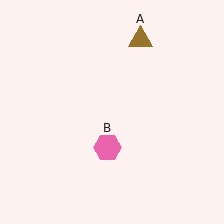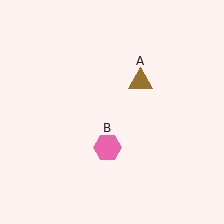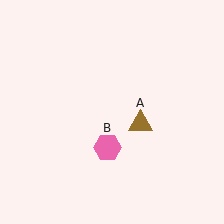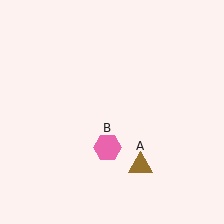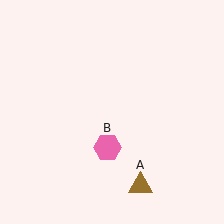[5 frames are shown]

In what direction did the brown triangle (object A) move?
The brown triangle (object A) moved down.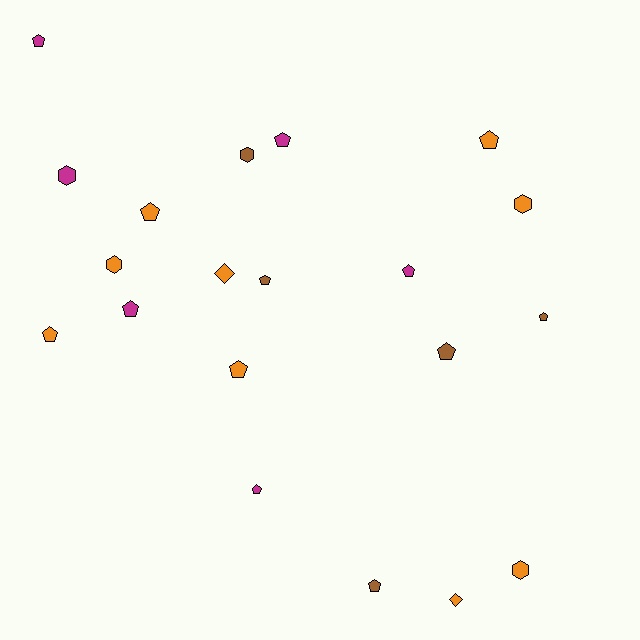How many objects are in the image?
There are 20 objects.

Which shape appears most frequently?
Pentagon, with 13 objects.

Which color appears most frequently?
Orange, with 9 objects.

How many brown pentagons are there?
There are 4 brown pentagons.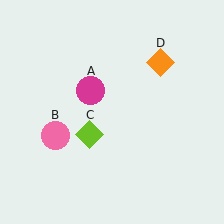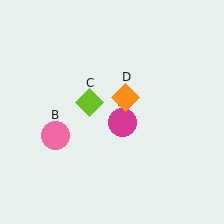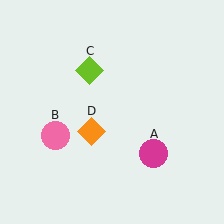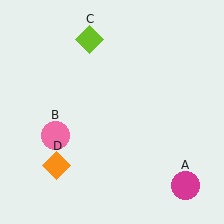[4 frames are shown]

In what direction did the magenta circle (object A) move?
The magenta circle (object A) moved down and to the right.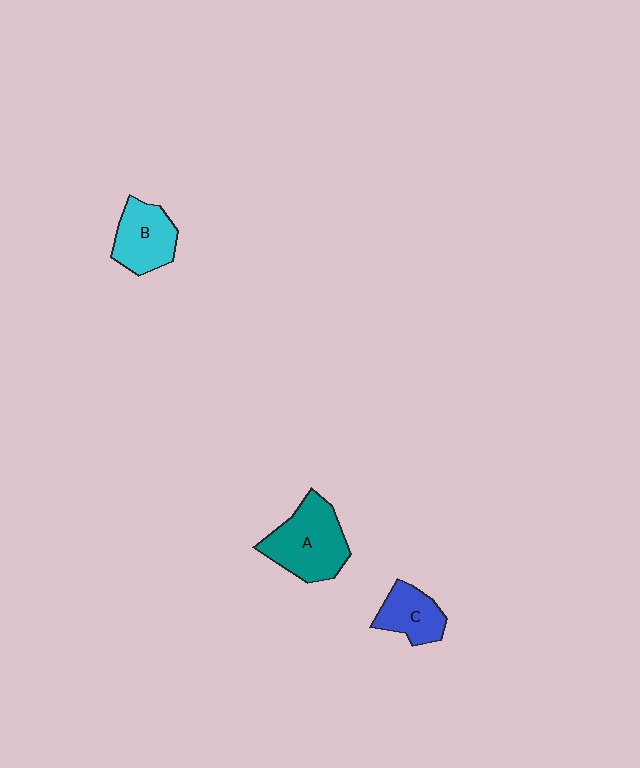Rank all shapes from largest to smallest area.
From largest to smallest: A (teal), B (cyan), C (blue).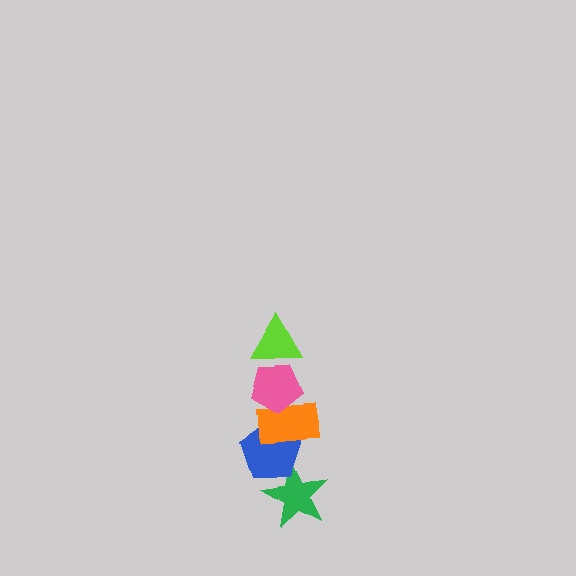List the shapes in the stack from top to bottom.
From top to bottom: the lime triangle, the pink pentagon, the orange rectangle, the blue pentagon, the green star.